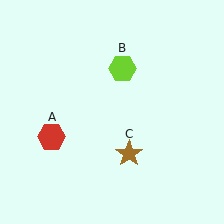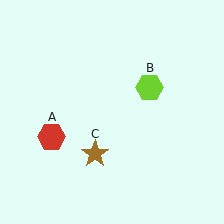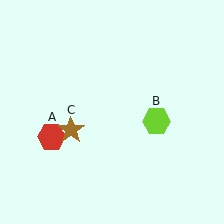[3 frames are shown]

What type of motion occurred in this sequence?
The lime hexagon (object B), brown star (object C) rotated clockwise around the center of the scene.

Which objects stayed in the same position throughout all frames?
Red hexagon (object A) remained stationary.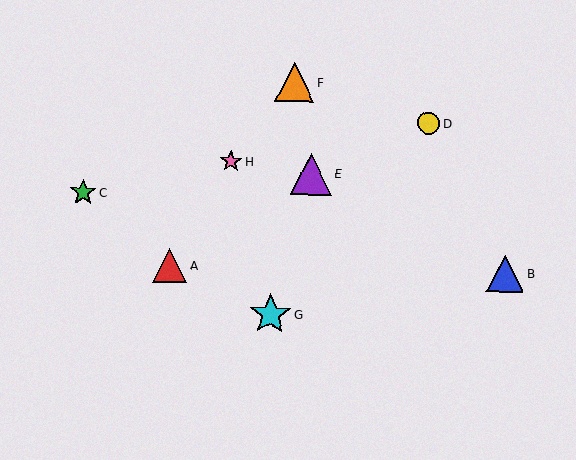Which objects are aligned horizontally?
Objects A, B are aligned horizontally.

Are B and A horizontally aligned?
Yes, both are at y≈274.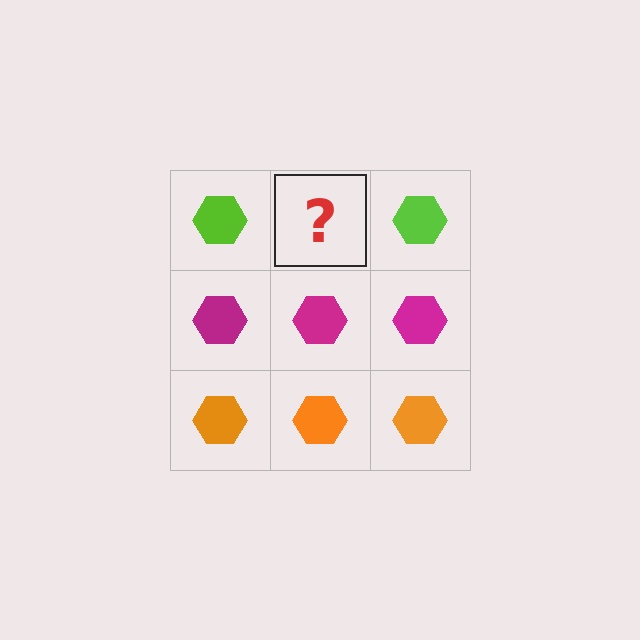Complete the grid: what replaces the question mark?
The question mark should be replaced with a lime hexagon.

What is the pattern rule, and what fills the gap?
The rule is that each row has a consistent color. The gap should be filled with a lime hexagon.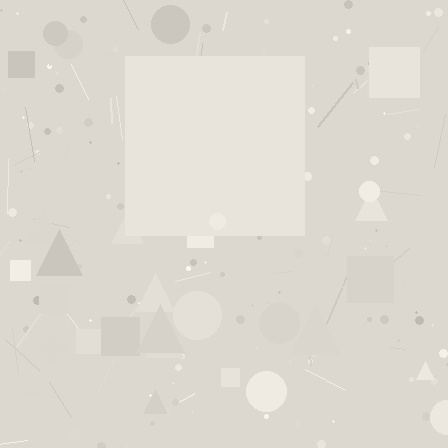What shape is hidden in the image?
A square is hidden in the image.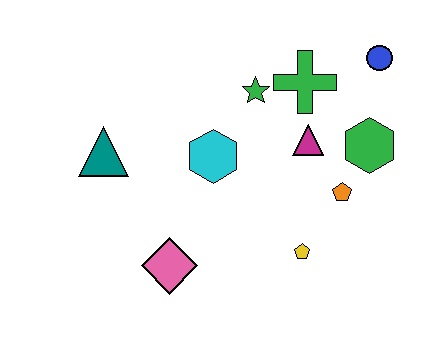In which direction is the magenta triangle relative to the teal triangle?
The magenta triangle is to the right of the teal triangle.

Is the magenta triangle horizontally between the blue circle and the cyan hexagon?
Yes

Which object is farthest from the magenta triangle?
The teal triangle is farthest from the magenta triangle.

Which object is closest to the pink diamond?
The cyan hexagon is closest to the pink diamond.